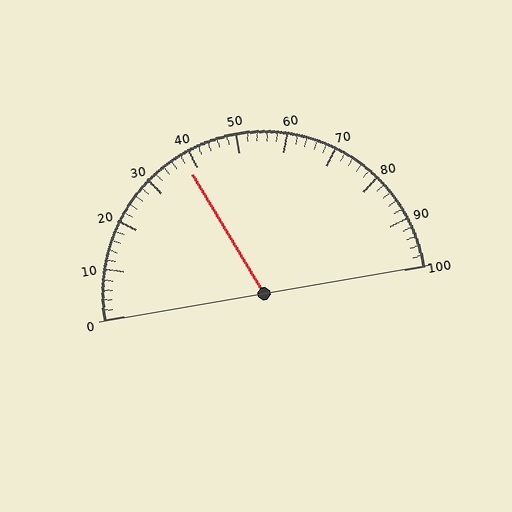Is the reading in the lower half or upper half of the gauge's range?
The reading is in the lower half of the range (0 to 100).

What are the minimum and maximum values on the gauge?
The gauge ranges from 0 to 100.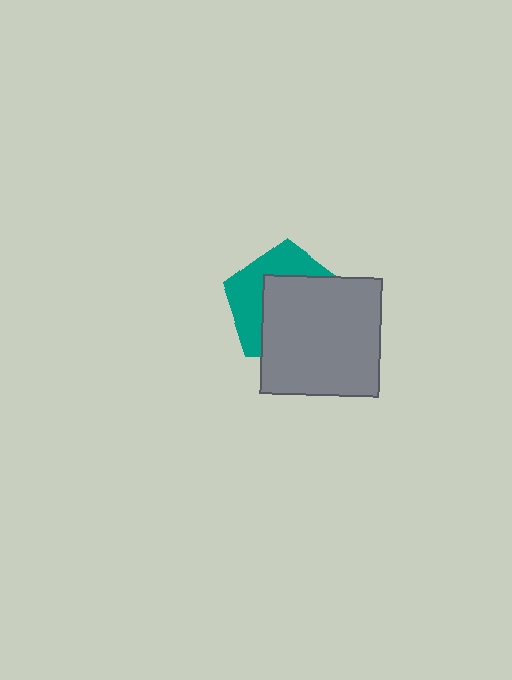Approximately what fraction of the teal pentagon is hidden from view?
Roughly 60% of the teal pentagon is hidden behind the gray square.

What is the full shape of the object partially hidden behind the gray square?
The partially hidden object is a teal pentagon.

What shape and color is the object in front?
The object in front is a gray square.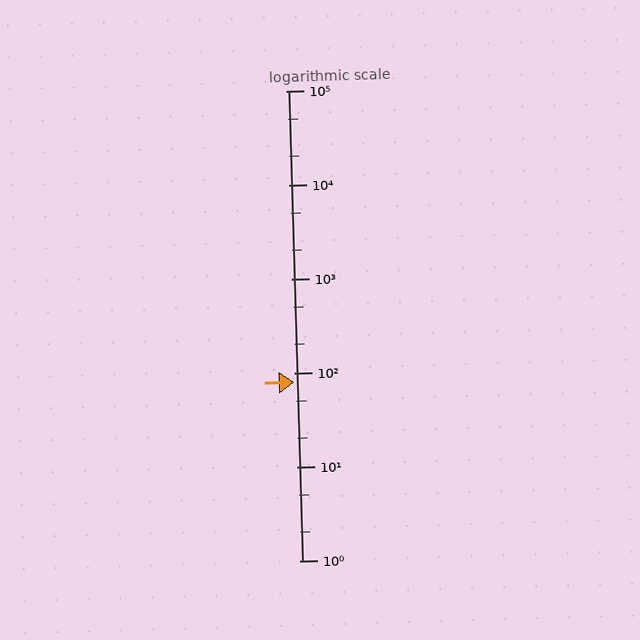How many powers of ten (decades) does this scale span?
The scale spans 5 decades, from 1 to 100000.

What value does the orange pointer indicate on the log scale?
The pointer indicates approximately 80.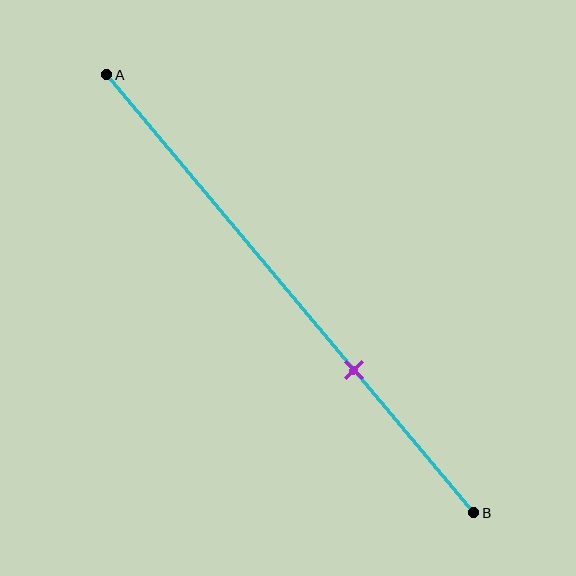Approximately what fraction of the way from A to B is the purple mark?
The purple mark is approximately 65% of the way from A to B.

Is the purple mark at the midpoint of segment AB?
No, the mark is at about 65% from A, not at the 50% midpoint.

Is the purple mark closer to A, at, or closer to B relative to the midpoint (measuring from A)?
The purple mark is closer to point B than the midpoint of segment AB.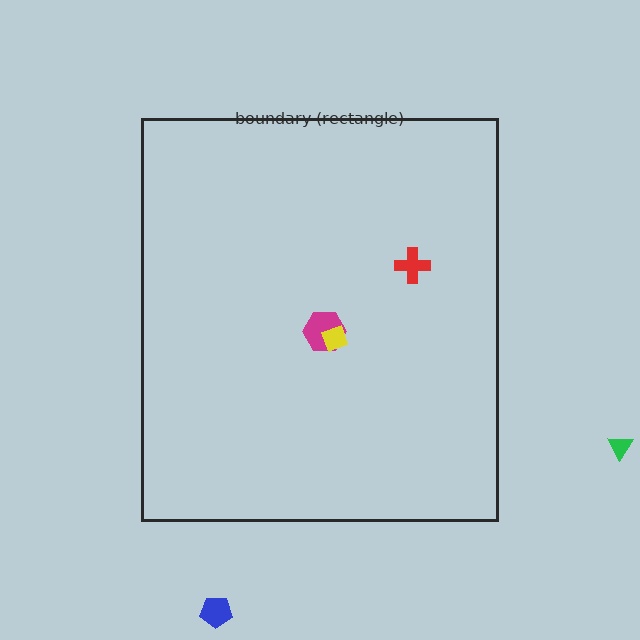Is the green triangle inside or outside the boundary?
Outside.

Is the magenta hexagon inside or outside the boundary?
Inside.